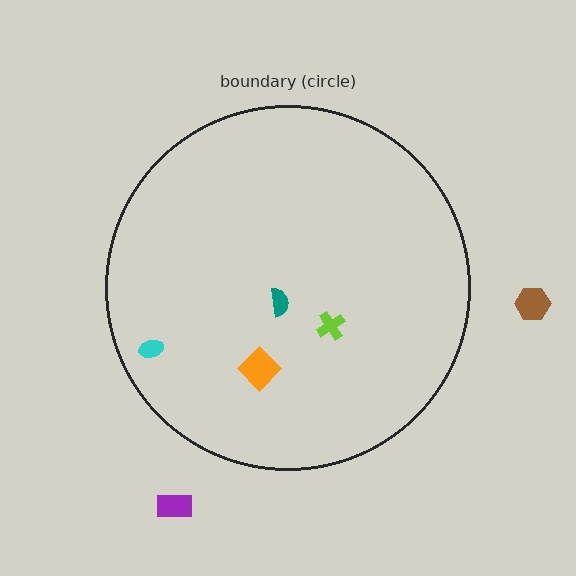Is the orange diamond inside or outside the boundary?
Inside.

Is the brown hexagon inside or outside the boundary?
Outside.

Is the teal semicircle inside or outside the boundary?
Inside.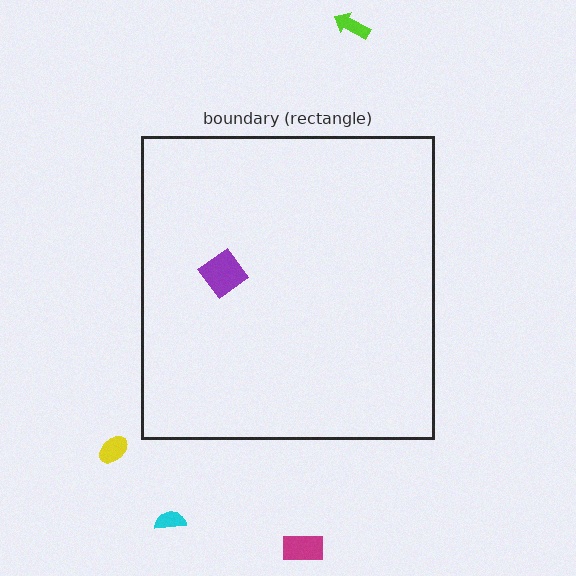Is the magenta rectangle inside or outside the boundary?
Outside.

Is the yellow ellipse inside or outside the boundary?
Outside.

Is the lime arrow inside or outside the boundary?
Outside.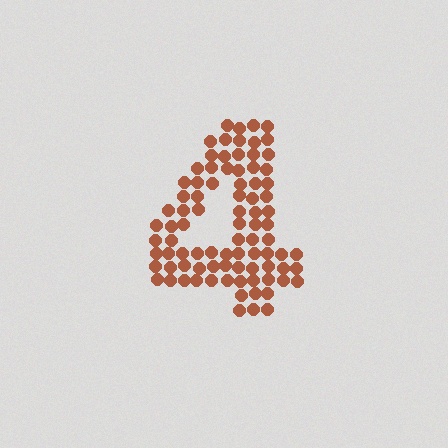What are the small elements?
The small elements are circles.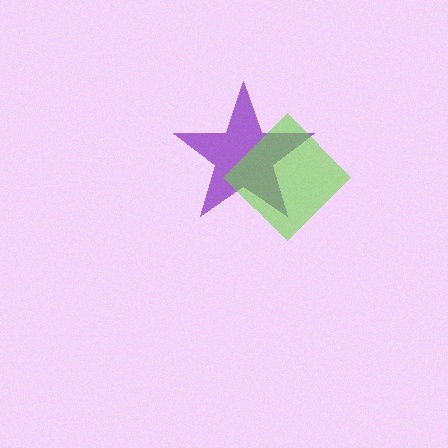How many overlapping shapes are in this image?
There are 2 overlapping shapes in the image.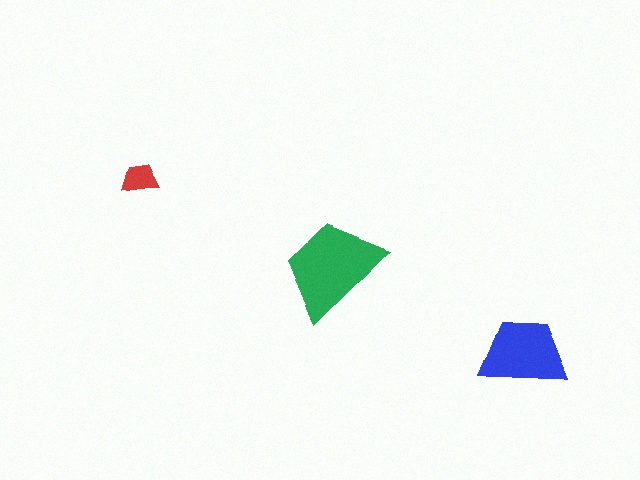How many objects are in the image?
There are 3 objects in the image.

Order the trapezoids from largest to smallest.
the green one, the blue one, the red one.